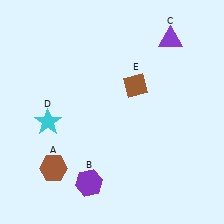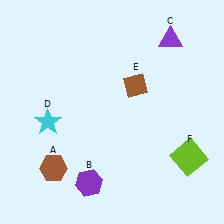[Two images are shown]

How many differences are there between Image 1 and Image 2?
There is 1 difference between the two images.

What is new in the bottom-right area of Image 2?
A lime square (F) was added in the bottom-right area of Image 2.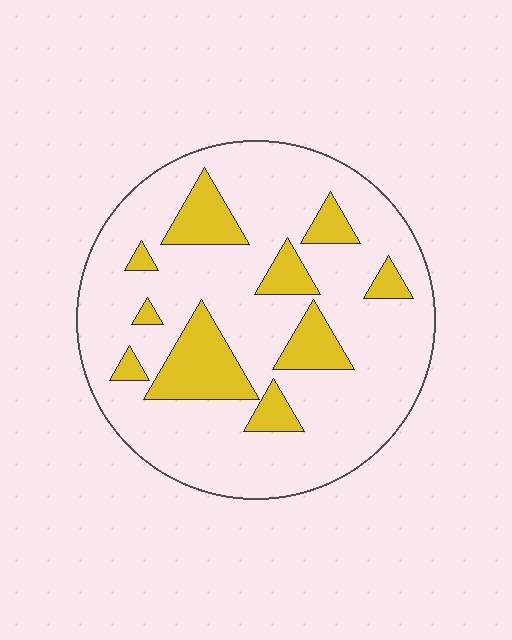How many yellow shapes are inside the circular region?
10.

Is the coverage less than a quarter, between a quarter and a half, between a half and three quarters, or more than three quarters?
Less than a quarter.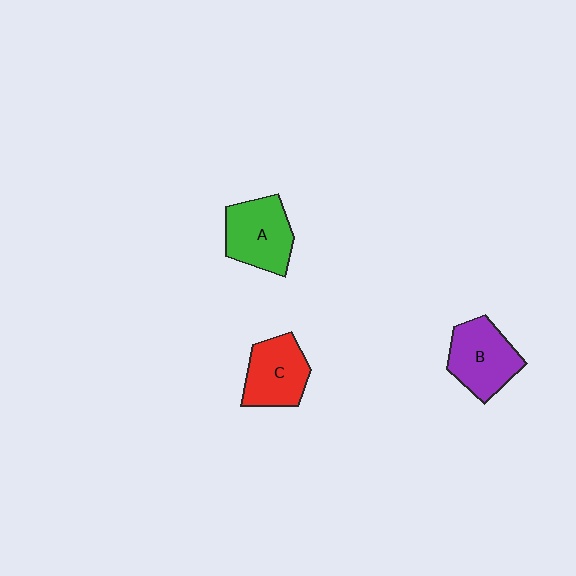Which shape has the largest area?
Shape B (purple).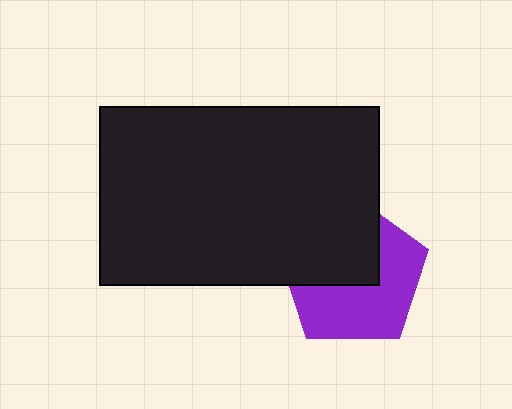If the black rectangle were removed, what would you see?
You would see the complete purple pentagon.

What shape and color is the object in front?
The object in front is a black rectangle.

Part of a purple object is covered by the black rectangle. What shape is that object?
It is a pentagon.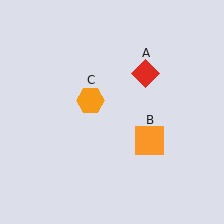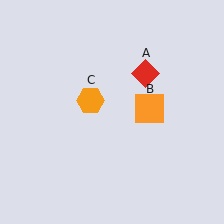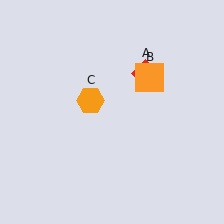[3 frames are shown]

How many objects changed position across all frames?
1 object changed position: orange square (object B).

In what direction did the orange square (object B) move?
The orange square (object B) moved up.